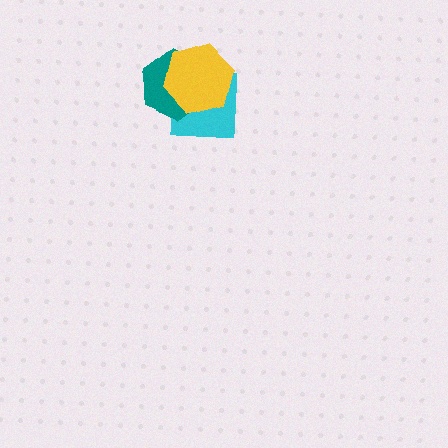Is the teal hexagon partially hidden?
Yes, it is partially covered by another shape.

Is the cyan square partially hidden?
Yes, it is partially covered by another shape.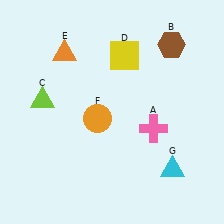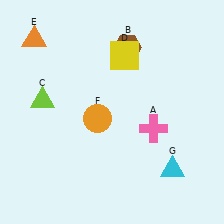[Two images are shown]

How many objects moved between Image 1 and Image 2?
2 objects moved between the two images.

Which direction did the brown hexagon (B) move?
The brown hexagon (B) moved left.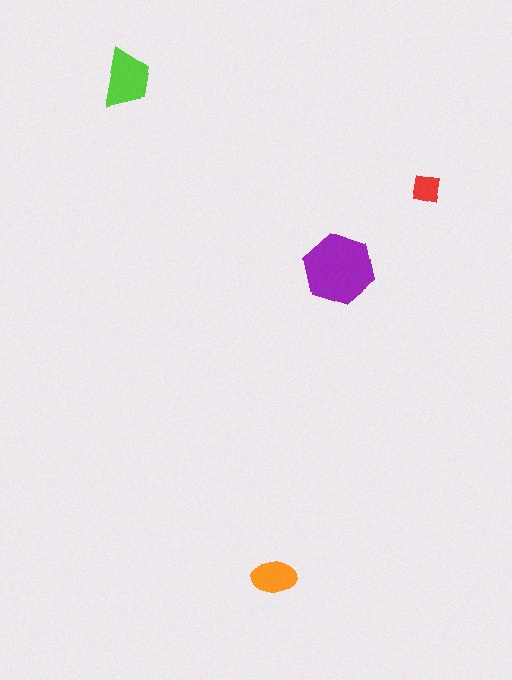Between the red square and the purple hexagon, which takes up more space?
The purple hexagon.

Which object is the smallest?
The red square.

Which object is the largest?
The purple hexagon.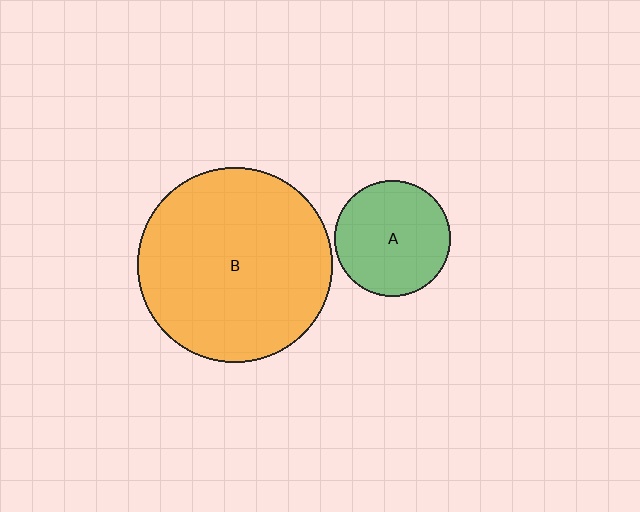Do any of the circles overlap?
No, none of the circles overlap.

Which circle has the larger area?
Circle B (orange).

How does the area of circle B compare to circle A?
Approximately 2.8 times.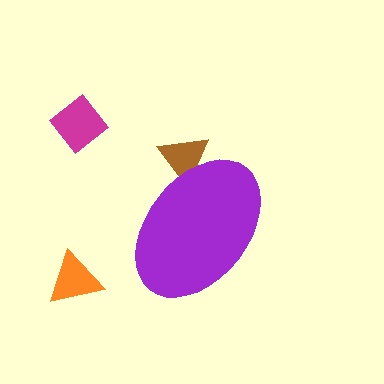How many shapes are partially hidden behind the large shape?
1 shape is partially hidden.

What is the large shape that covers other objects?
A purple ellipse.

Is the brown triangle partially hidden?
Yes, the brown triangle is partially hidden behind the purple ellipse.